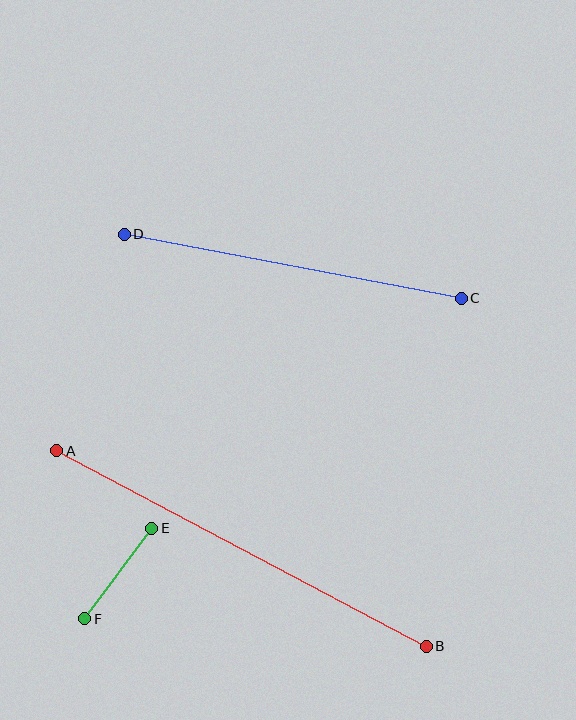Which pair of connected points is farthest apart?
Points A and B are farthest apart.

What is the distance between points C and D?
The distance is approximately 343 pixels.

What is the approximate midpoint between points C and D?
The midpoint is at approximately (293, 266) pixels.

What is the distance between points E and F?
The distance is approximately 113 pixels.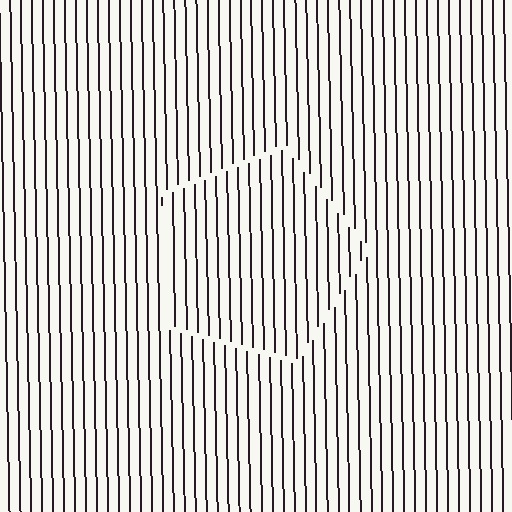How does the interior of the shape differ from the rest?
The interior of the shape contains the same grating, shifted by half a period — the contour is defined by the phase discontinuity where line-ends from the inner and outer gratings abut.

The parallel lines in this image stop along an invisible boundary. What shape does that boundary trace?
An illusory pentagon. The interior of the shape contains the same grating, shifted by half a period — the contour is defined by the phase discontinuity where line-ends from the inner and outer gratings abut.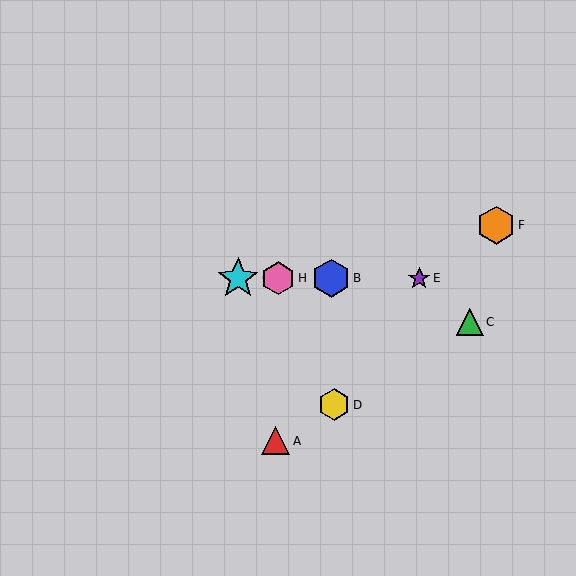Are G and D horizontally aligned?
No, G is at y≈278 and D is at y≈405.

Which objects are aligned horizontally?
Objects B, E, G, H are aligned horizontally.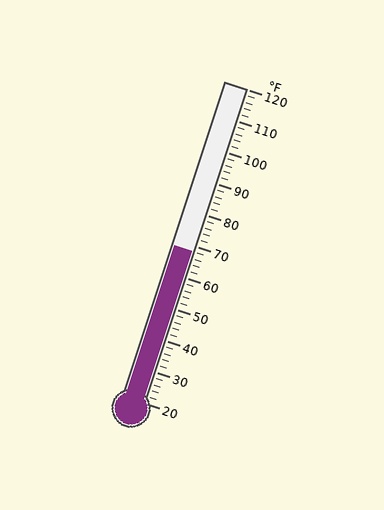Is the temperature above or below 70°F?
The temperature is below 70°F.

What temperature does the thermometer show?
The thermometer shows approximately 68°F.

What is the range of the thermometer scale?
The thermometer scale ranges from 20°F to 120°F.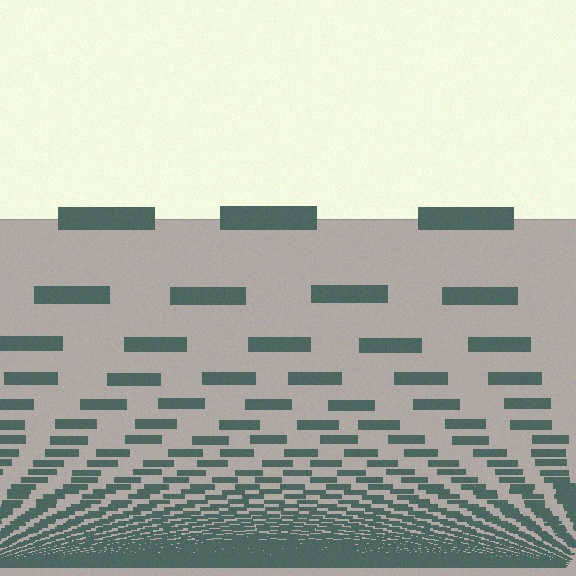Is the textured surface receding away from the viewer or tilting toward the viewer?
The surface appears to tilt toward the viewer. Texture elements get larger and sparser toward the top.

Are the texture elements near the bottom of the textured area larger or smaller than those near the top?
Smaller. The gradient is inverted — elements near the bottom are smaller and denser.